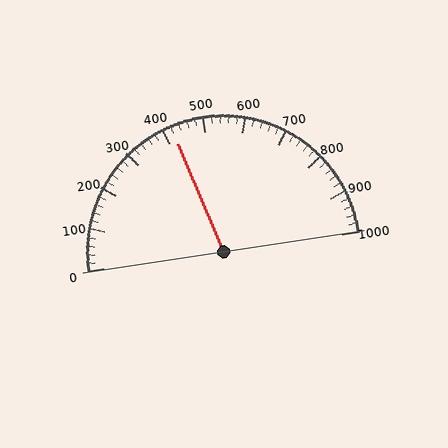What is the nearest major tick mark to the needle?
The nearest major tick mark is 400.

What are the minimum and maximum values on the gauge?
The gauge ranges from 0 to 1000.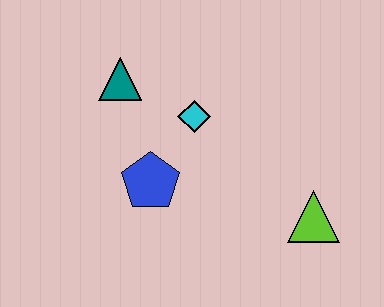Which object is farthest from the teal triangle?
The lime triangle is farthest from the teal triangle.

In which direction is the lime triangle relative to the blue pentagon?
The lime triangle is to the right of the blue pentagon.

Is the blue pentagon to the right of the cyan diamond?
No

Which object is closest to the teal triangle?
The cyan diamond is closest to the teal triangle.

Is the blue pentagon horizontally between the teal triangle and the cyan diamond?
Yes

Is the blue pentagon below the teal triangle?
Yes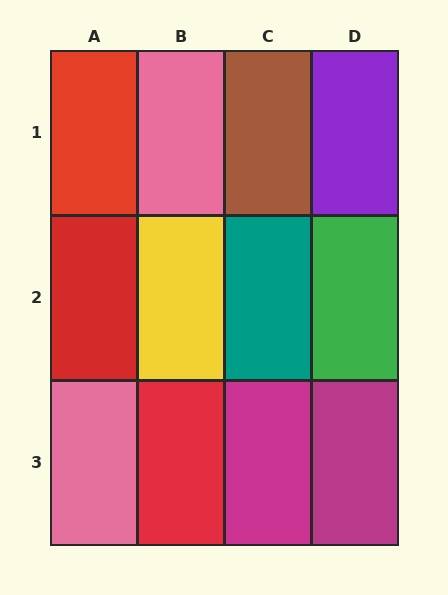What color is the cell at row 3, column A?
Pink.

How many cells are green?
1 cell is green.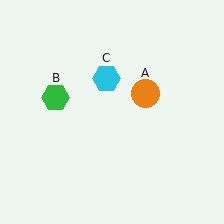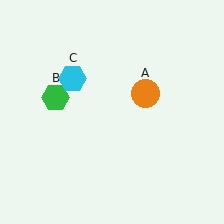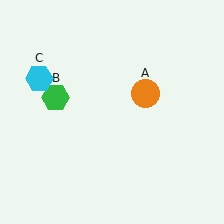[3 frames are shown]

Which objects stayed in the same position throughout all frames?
Orange circle (object A) and green hexagon (object B) remained stationary.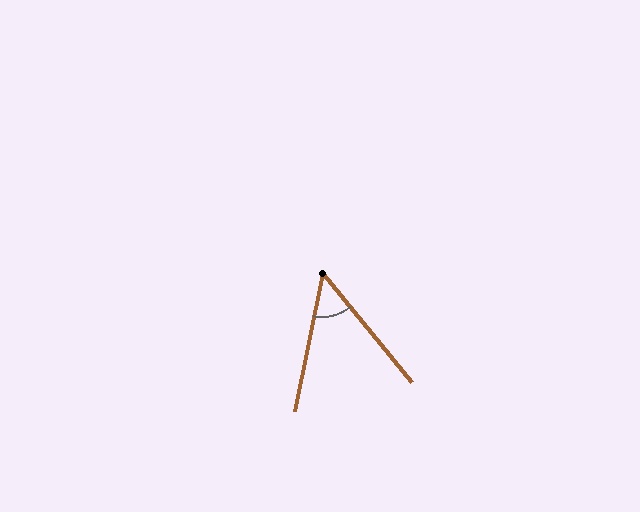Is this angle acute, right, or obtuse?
It is acute.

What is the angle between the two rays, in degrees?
Approximately 51 degrees.